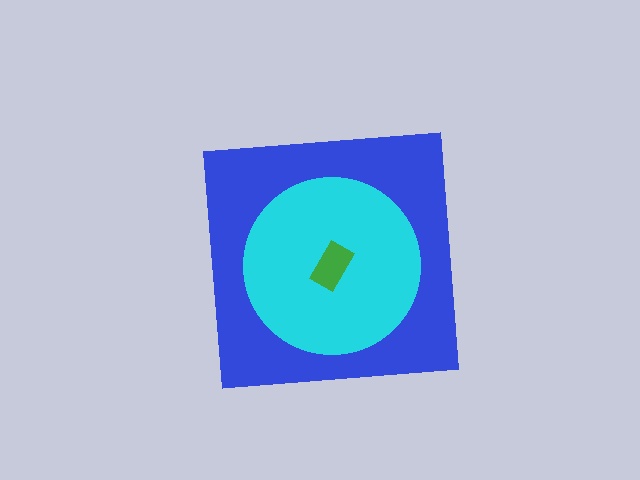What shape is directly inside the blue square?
The cyan circle.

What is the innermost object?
The green rectangle.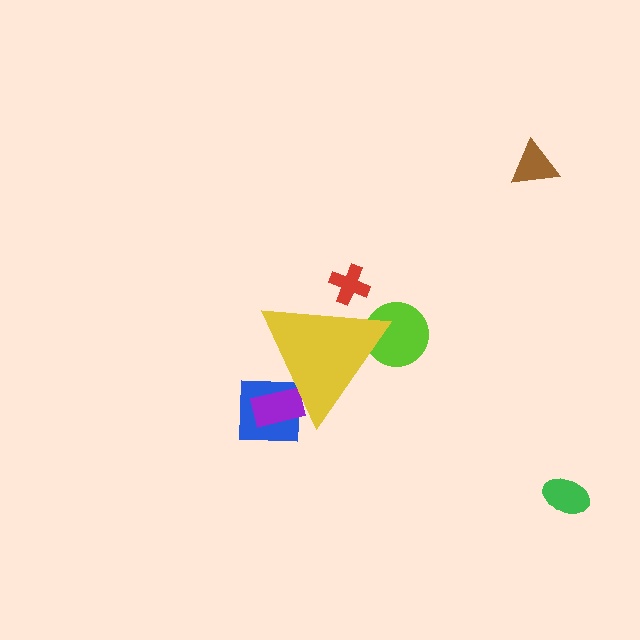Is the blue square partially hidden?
Yes, the blue square is partially hidden behind the yellow triangle.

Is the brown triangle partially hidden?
No, the brown triangle is fully visible.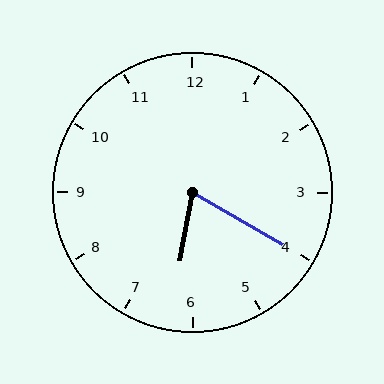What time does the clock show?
6:20.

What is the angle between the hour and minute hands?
Approximately 70 degrees.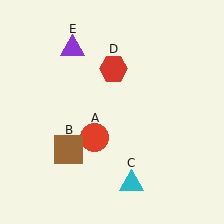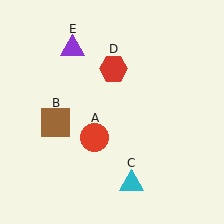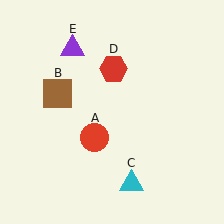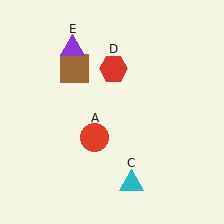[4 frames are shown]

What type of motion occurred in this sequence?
The brown square (object B) rotated clockwise around the center of the scene.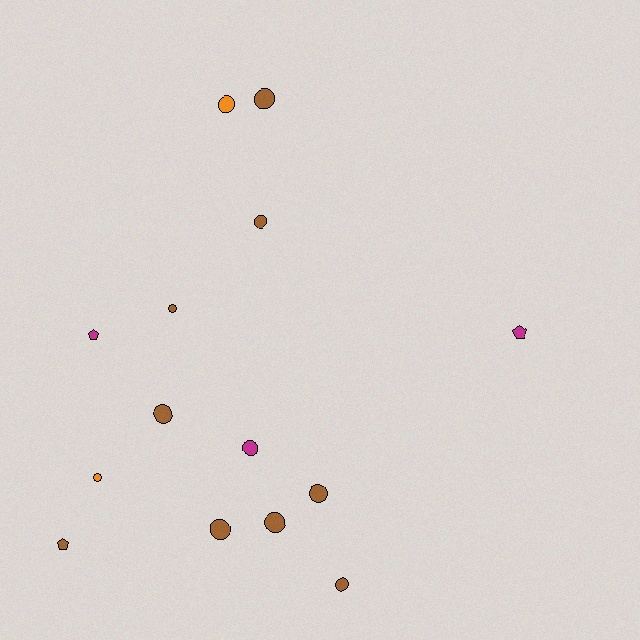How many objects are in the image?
There are 14 objects.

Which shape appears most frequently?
Circle, with 11 objects.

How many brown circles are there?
There are 8 brown circles.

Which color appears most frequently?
Brown, with 9 objects.